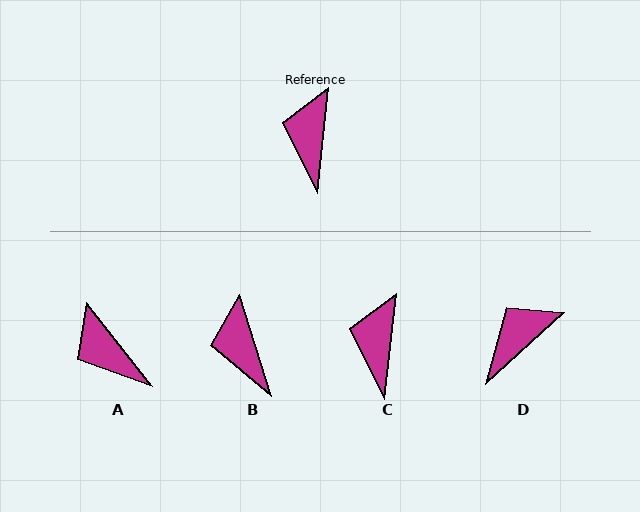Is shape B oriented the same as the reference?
No, it is off by about 24 degrees.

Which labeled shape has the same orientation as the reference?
C.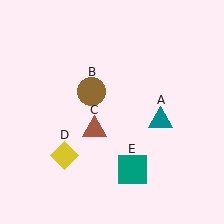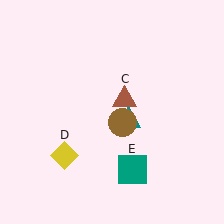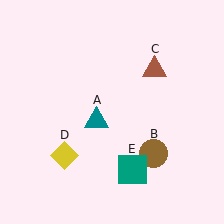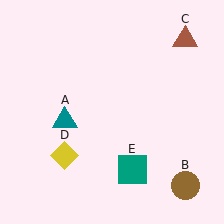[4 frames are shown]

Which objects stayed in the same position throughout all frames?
Yellow diamond (object D) and teal square (object E) remained stationary.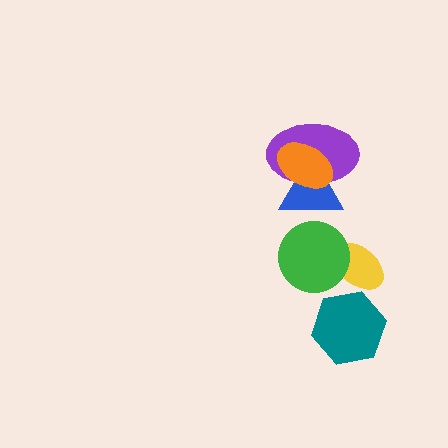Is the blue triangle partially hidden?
Yes, it is partially covered by another shape.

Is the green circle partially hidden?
No, no other shape covers it.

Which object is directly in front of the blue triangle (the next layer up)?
The purple ellipse is directly in front of the blue triangle.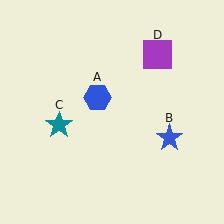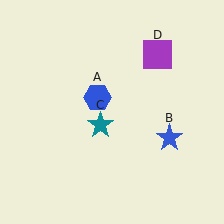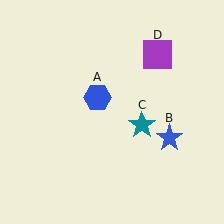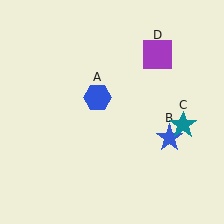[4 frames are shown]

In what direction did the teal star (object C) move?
The teal star (object C) moved right.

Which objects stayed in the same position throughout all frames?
Blue hexagon (object A) and blue star (object B) and purple square (object D) remained stationary.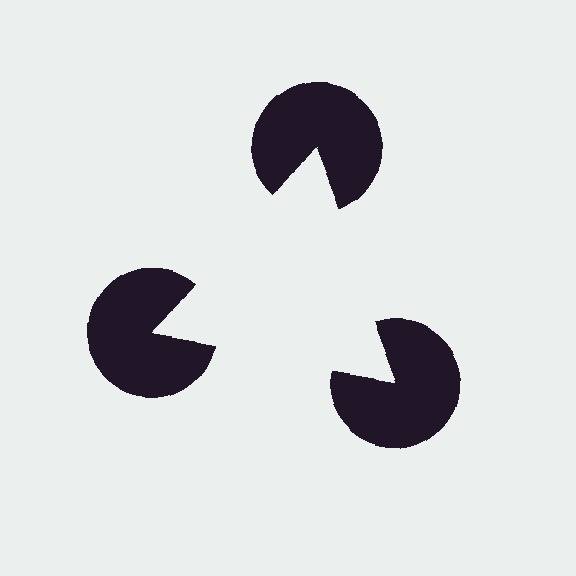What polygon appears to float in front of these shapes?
An illusory triangle — its edges are inferred from the aligned wedge cuts in the pac-man discs, not physically drawn.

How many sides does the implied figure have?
3 sides.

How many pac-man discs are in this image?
There are 3 — one at each vertex of the illusory triangle.